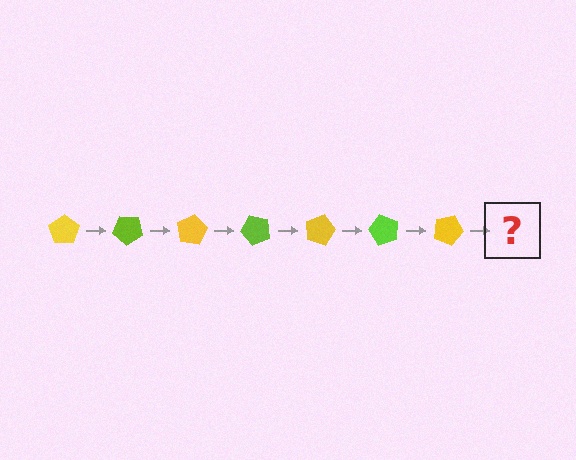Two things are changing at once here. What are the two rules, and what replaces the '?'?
The two rules are that it rotates 40 degrees each step and the color cycles through yellow and lime. The '?' should be a lime pentagon, rotated 280 degrees from the start.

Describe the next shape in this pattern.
It should be a lime pentagon, rotated 280 degrees from the start.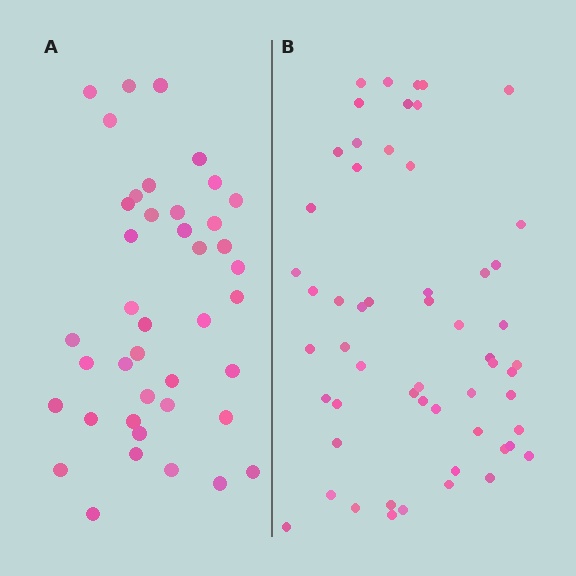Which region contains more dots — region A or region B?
Region B (the right region) has more dots.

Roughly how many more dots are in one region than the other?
Region B has approximately 15 more dots than region A.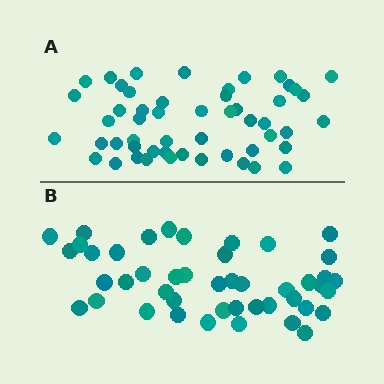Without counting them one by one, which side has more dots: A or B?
Region A (the top region) has more dots.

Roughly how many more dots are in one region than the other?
Region A has roughly 8 or so more dots than region B.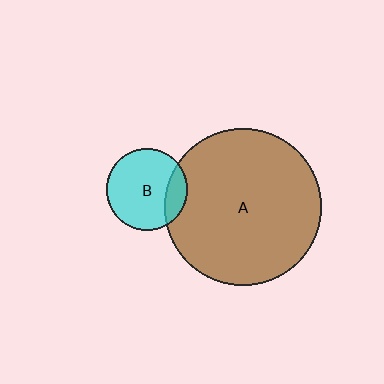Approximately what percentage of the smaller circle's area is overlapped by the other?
Approximately 20%.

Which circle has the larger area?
Circle A (brown).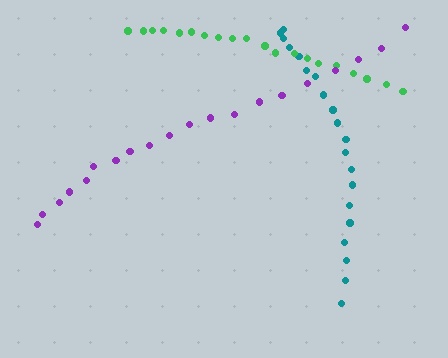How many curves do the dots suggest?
There are 3 distinct paths.